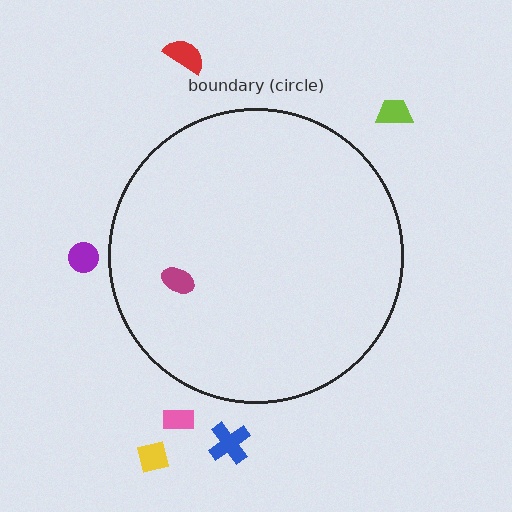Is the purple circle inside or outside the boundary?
Outside.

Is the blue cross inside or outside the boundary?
Outside.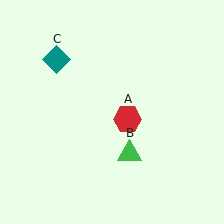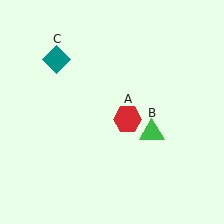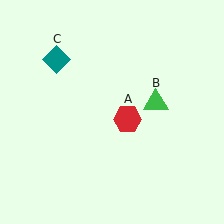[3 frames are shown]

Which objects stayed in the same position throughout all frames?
Red hexagon (object A) and teal diamond (object C) remained stationary.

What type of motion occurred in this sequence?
The green triangle (object B) rotated counterclockwise around the center of the scene.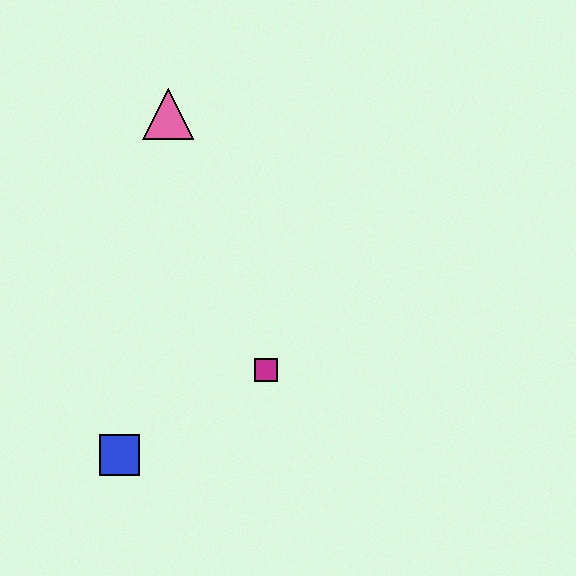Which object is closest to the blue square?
The magenta square is closest to the blue square.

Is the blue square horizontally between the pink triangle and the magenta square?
No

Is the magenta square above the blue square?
Yes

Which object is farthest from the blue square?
The pink triangle is farthest from the blue square.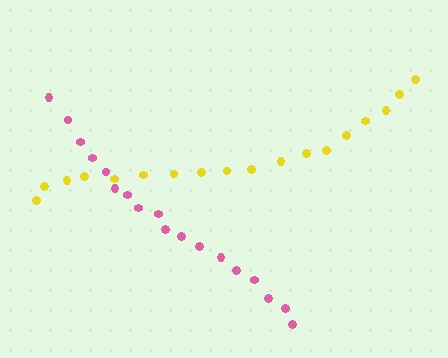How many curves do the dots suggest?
There are 2 distinct paths.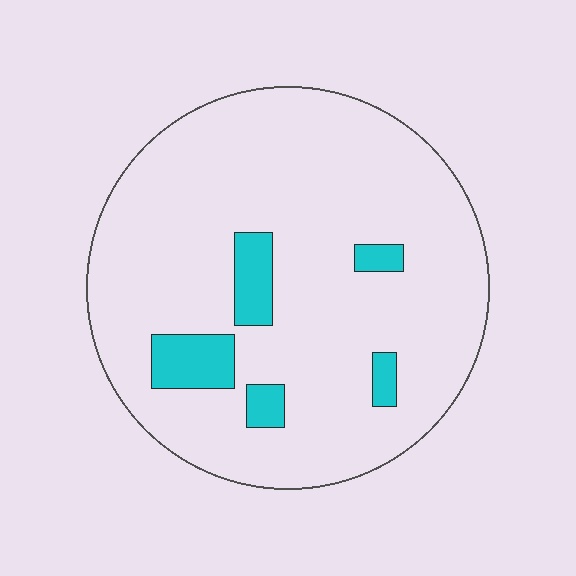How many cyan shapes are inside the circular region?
5.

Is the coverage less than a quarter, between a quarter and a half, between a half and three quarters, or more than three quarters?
Less than a quarter.